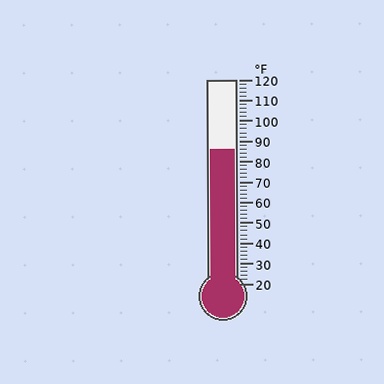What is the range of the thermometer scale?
The thermometer scale ranges from 20°F to 120°F.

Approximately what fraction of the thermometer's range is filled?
The thermometer is filled to approximately 65% of its range.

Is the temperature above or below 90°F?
The temperature is below 90°F.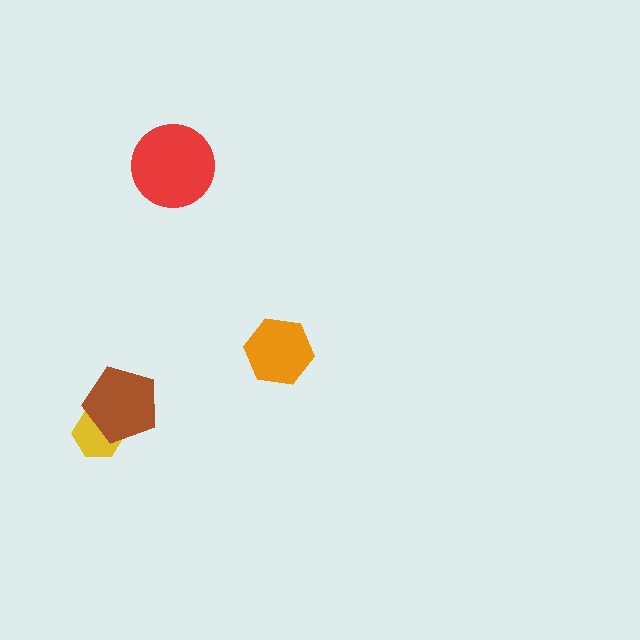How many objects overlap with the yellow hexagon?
1 object overlaps with the yellow hexagon.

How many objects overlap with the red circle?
0 objects overlap with the red circle.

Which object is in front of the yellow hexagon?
The brown pentagon is in front of the yellow hexagon.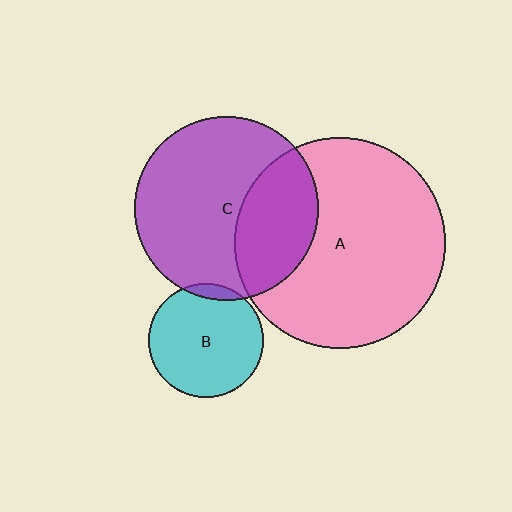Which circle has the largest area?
Circle A (pink).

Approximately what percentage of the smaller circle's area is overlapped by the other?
Approximately 35%.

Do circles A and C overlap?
Yes.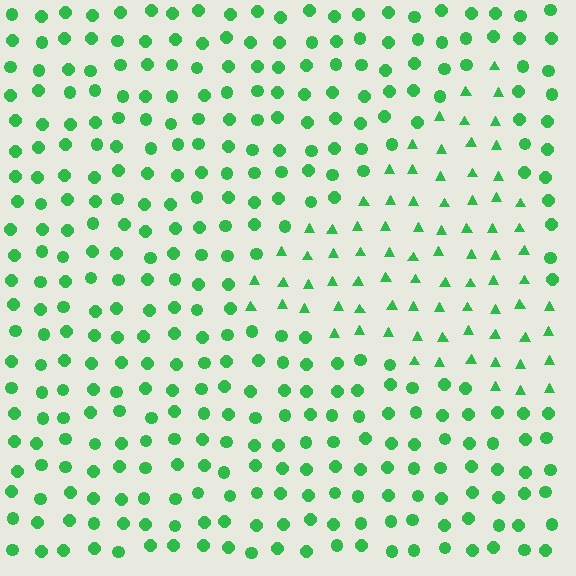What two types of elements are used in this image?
The image uses triangles inside the triangle region and circles outside it.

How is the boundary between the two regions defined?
The boundary is defined by a change in element shape: triangles inside vs. circles outside. All elements share the same color and spacing.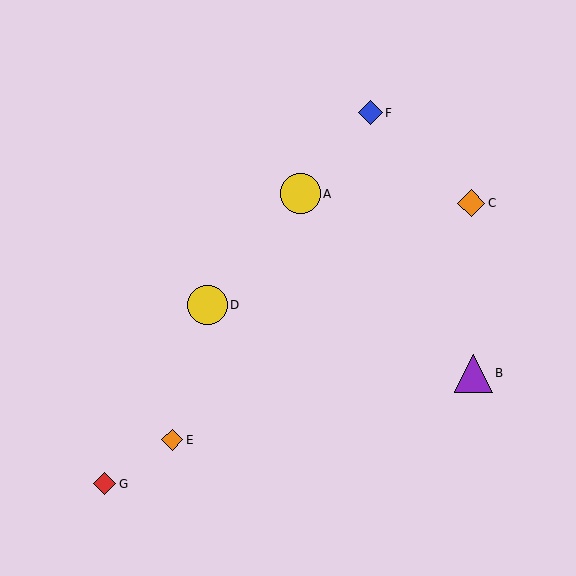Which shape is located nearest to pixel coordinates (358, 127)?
The blue diamond (labeled F) at (370, 113) is nearest to that location.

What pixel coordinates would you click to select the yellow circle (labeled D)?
Click at (207, 305) to select the yellow circle D.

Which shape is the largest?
The yellow circle (labeled D) is the largest.